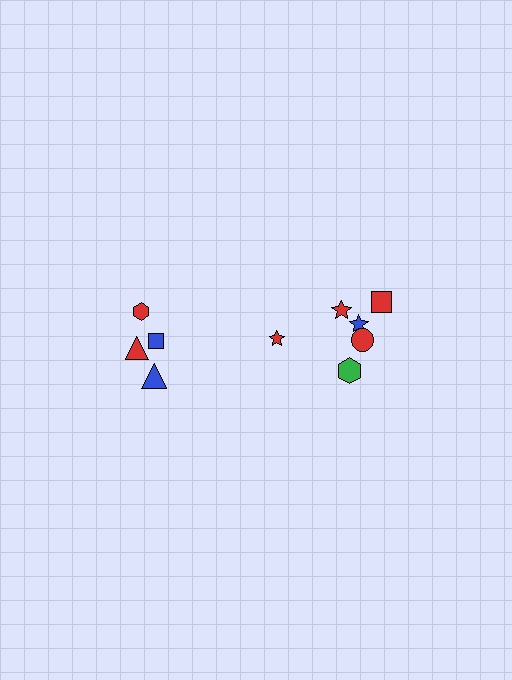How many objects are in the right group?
There are 6 objects.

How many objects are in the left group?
There are 4 objects.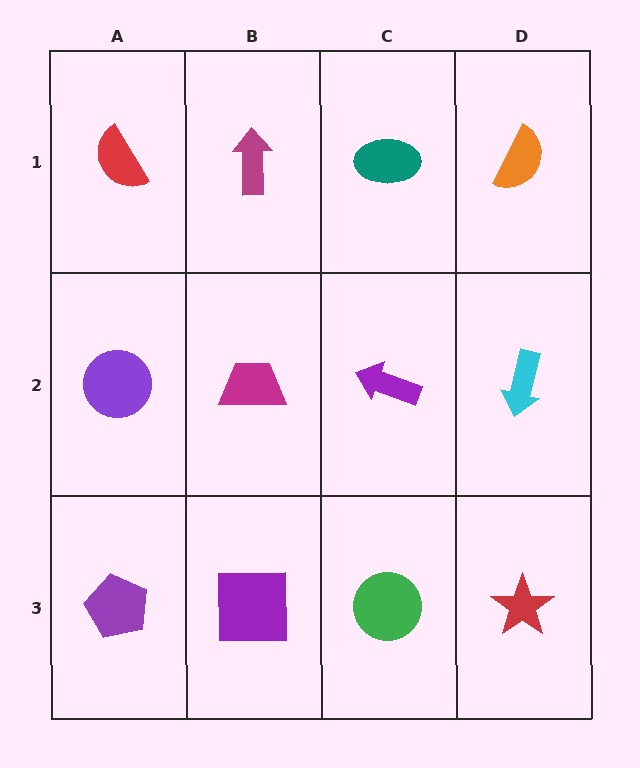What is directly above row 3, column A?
A purple circle.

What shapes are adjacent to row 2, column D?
An orange semicircle (row 1, column D), a red star (row 3, column D), a purple arrow (row 2, column C).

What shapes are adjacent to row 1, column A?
A purple circle (row 2, column A), a magenta arrow (row 1, column B).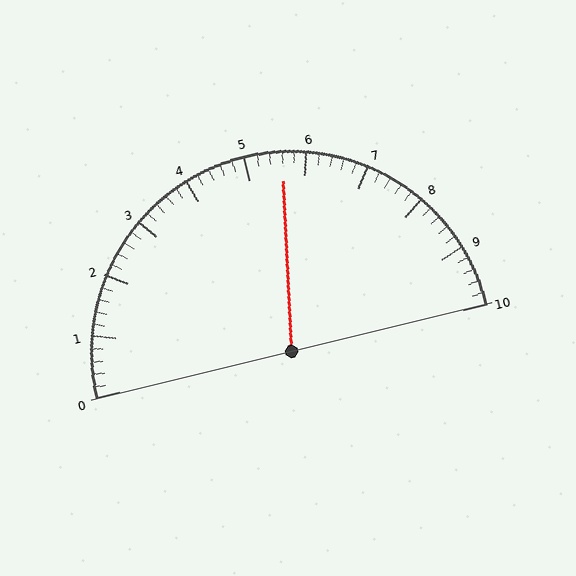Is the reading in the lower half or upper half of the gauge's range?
The reading is in the upper half of the range (0 to 10).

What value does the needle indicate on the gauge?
The needle indicates approximately 5.6.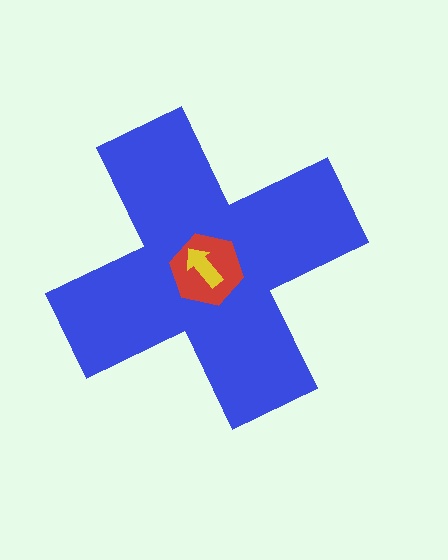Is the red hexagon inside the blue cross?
Yes.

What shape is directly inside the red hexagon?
The yellow arrow.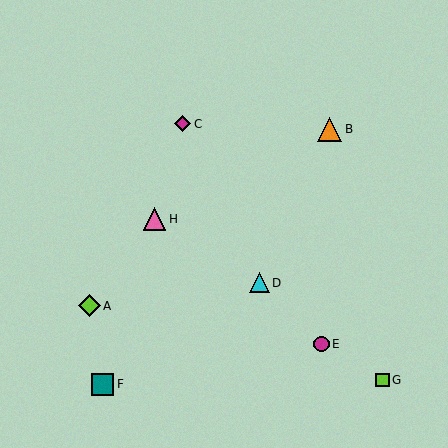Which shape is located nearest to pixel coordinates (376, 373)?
The lime square (labeled G) at (383, 380) is nearest to that location.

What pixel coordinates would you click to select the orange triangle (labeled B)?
Click at (330, 129) to select the orange triangle B.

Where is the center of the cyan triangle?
The center of the cyan triangle is at (259, 283).